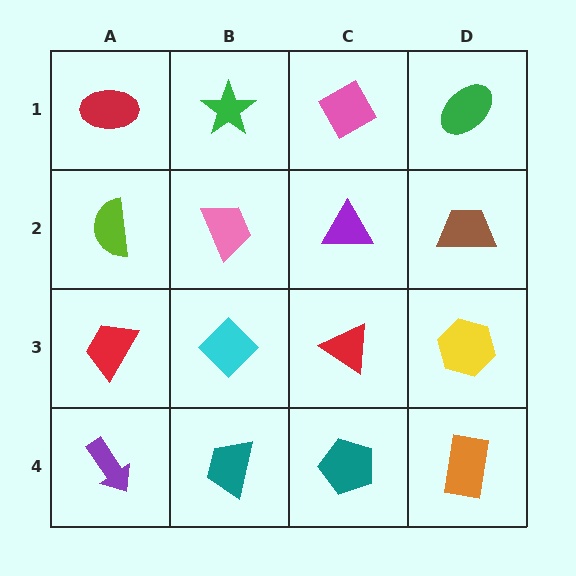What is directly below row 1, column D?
A brown trapezoid.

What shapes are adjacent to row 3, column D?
A brown trapezoid (row 2, column D), an orange rectangle (row 4, column D), a red triangle (row 3, column C).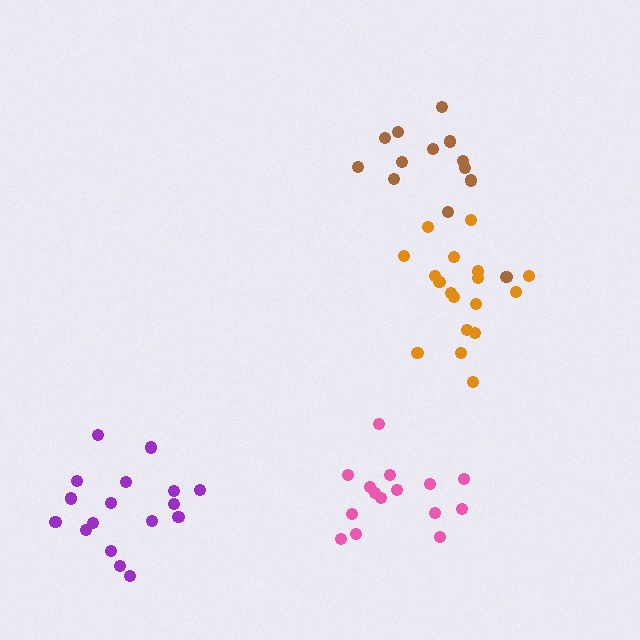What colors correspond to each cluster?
The clusters are colored: pink, purple, brown, orange.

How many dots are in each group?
Group 1: 15 dots, Group 2: 17 dots, Group 3: 13 dots, Group 4: 18 dots (63 total).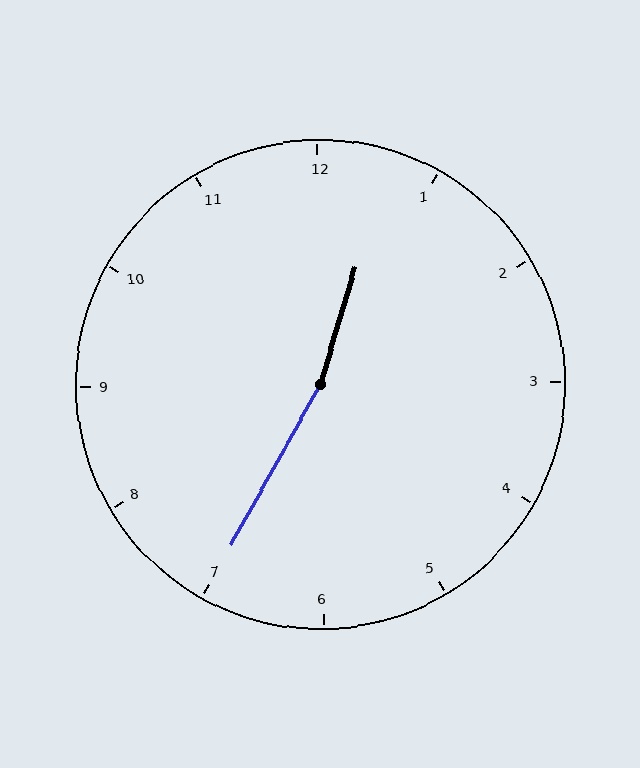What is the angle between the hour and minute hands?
Approximately 168 degrees.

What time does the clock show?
12:35.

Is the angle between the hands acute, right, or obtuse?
It is obtuse.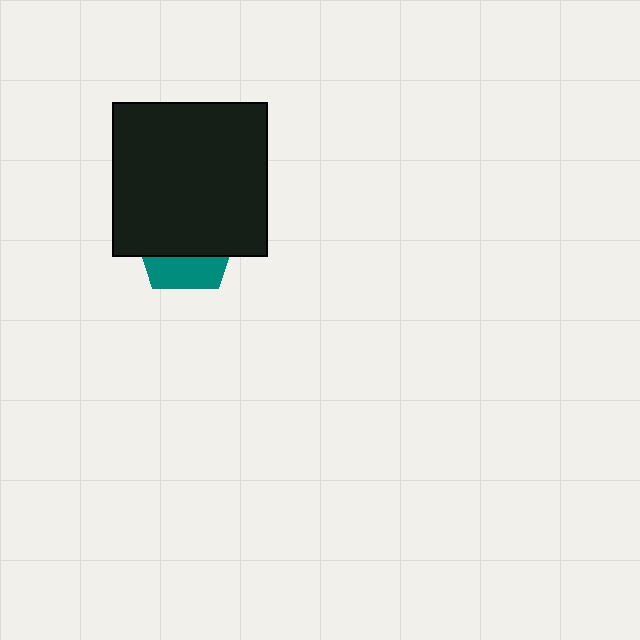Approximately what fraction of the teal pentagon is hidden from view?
Roughly 68% of the teal pentagon is hidden behind the black square.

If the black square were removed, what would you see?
You would see the complete teal pentagon.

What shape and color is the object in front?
The object in front is a black square.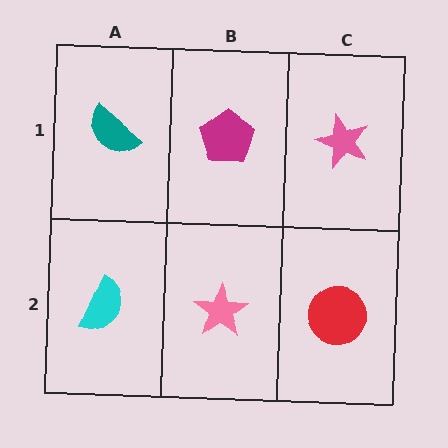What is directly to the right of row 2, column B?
A red circle.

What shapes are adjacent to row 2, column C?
A pink star (row 1, column C), a pink star (row 2, column B).